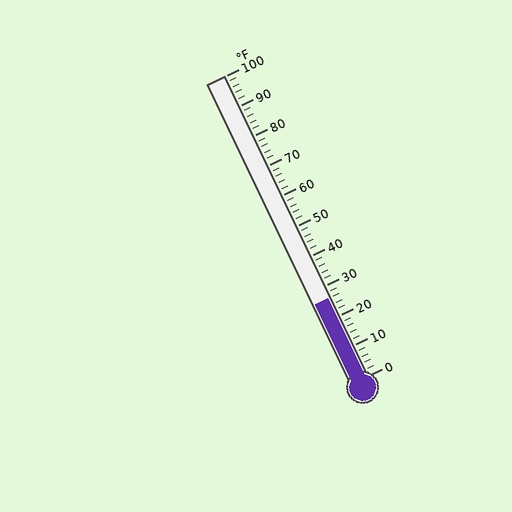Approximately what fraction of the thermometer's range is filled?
The thermometer is filled to approximately 25% of its range.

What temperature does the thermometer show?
The thermometer shows approximately 26°F.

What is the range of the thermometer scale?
The thermometer scale ranges from 0°F to 100°F.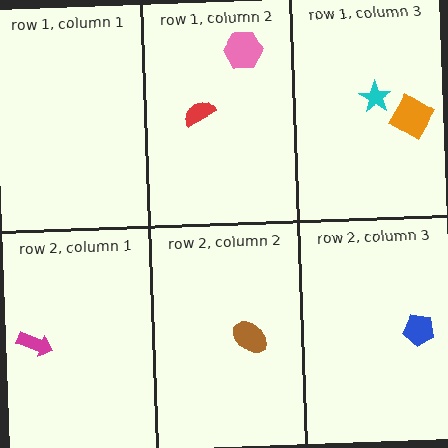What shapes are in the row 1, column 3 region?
The orange diamond, the cyan star.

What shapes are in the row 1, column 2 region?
The pink hexagon, the red semicircle.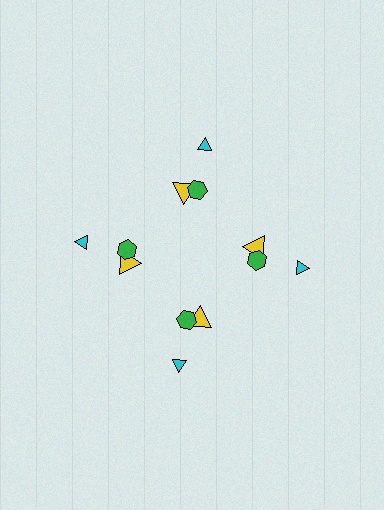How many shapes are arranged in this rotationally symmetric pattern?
There are 12 shapes, arranged in 4 groups of 3.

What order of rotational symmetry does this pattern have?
This pattern has 4-fold rotational symmetry.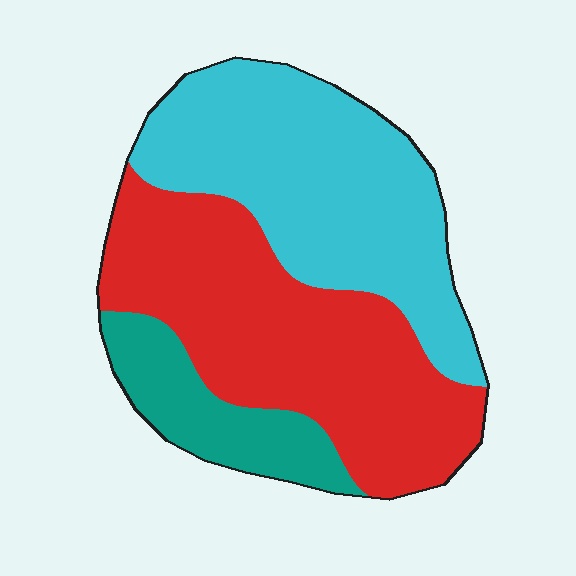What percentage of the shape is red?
Red takes up between a third and a half of the shape.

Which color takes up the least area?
Teal, at roughly 15%.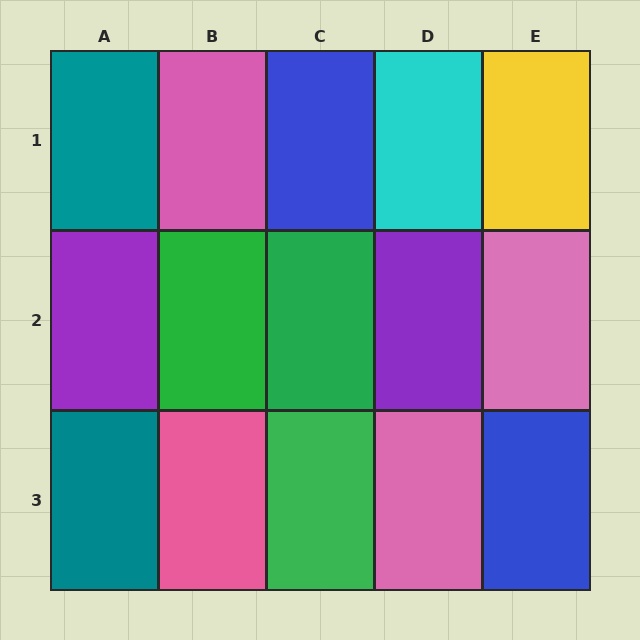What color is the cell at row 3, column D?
Pink.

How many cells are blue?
2 cells are blue.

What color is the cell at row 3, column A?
Teal.